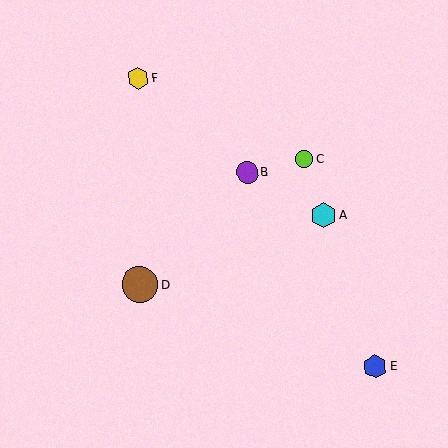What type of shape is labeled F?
Shape F is a yellow hexagon.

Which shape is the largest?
The brown circle (labeled D) is the largest.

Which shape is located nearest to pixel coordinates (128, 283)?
The brown circle (labeled D) at (140, 284) is nearest to that location.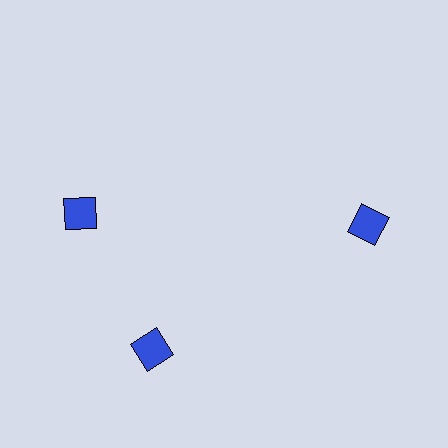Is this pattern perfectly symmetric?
No. The 3 blue diamonds are arranged in a ring, but one element near the 11 o'clock position is rotated out of alignment along the ring, breaking the 3-fold rotational symmetry.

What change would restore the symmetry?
The symmetry would be restored by rotating it back into even spacing with its neighbors so that all 3 diamonds sit at equal angles and equal distance from the center.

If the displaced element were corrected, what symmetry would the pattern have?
It would have 3-fold rotational symmetry — the pattern would map onto itself every 120 degrees.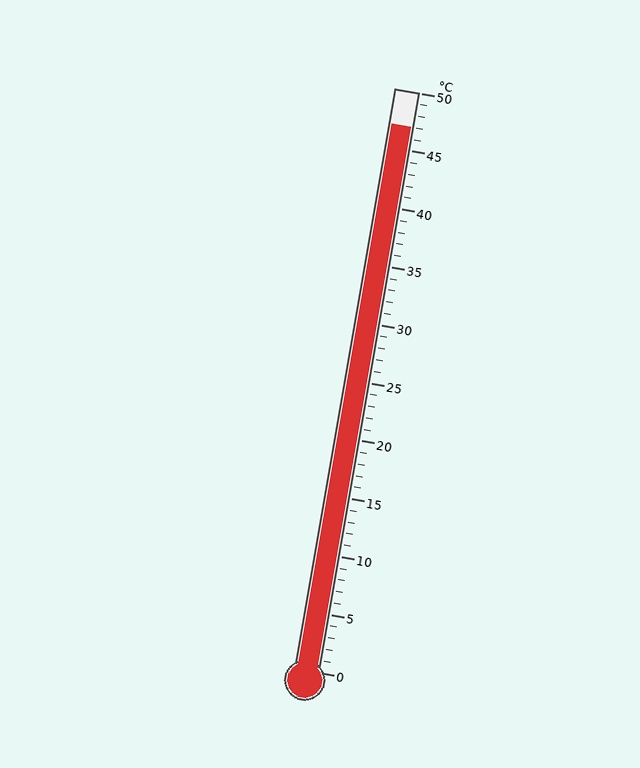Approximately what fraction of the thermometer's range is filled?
The thermometer is filled to approximately 95% of its range.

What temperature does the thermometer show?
The thermometer shows approximately 47°C.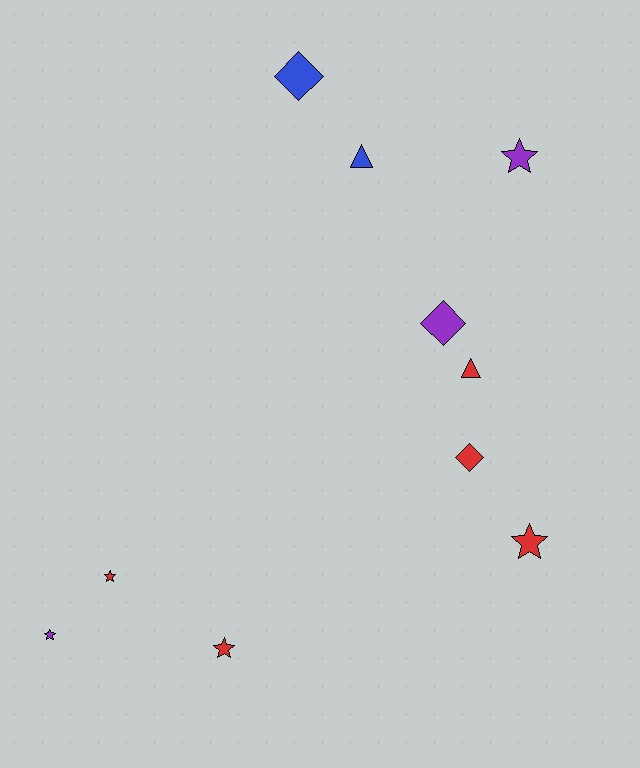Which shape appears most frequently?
Star, with 5 objects.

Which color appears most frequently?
Red, with 5 objects.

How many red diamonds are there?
There is 1 red diamond.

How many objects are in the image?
There are 10 objects.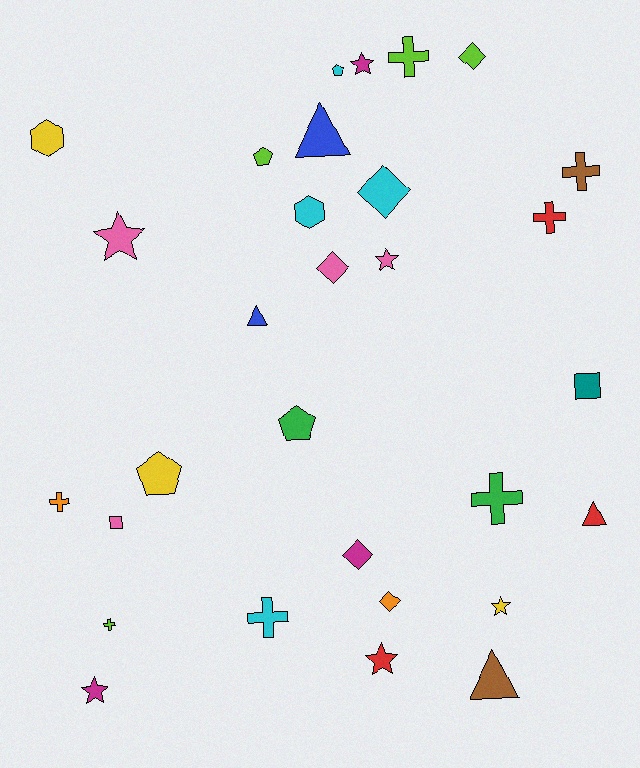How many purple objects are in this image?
There are no purple objects.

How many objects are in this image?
There are 30 objects.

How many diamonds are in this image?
There are 5 diamonds.